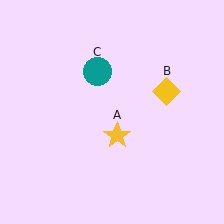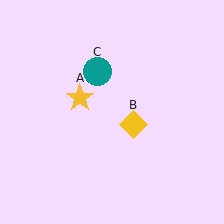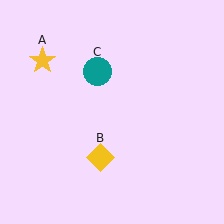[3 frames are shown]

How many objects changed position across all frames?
2 objects changed position: yellow star (object A), yellow diamond (object B).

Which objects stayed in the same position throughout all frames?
Teal circle (object C) remained stationary.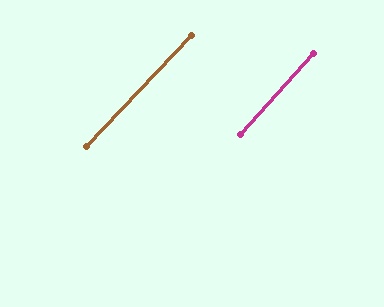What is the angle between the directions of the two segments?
Approximately 2 degrees.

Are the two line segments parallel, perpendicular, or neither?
Parallel — their directions differ by only 1.6°.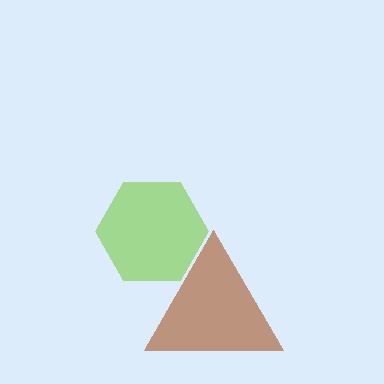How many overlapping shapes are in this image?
There are 2 overlapping shapes in the image.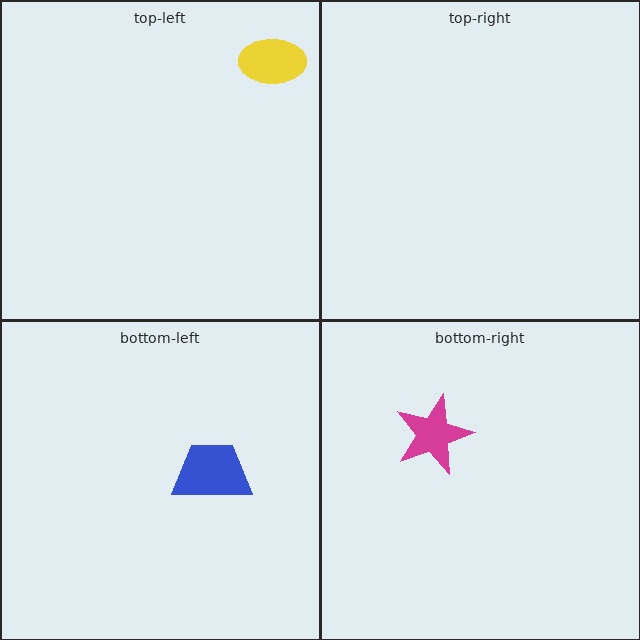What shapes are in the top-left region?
The yellow ellipse.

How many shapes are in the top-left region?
1.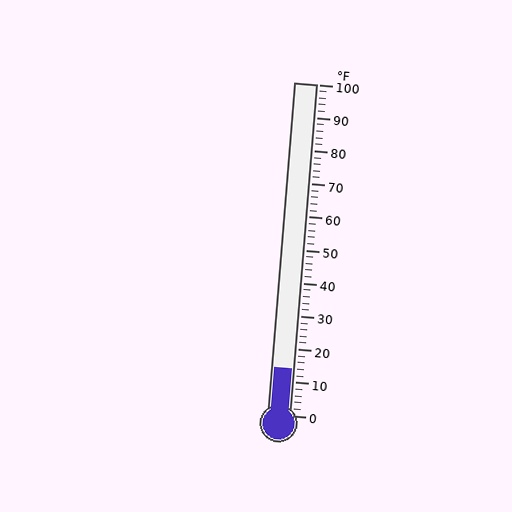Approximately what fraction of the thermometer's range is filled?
The thermometer is filled to approximately 15% of its range.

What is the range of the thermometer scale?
The thermometer scale ranges from 0°F to 100°F.